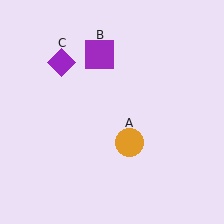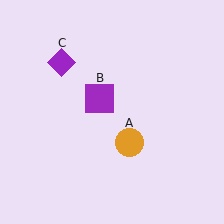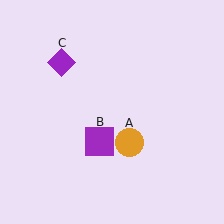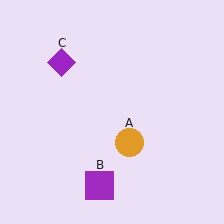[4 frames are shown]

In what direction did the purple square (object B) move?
The purple square (object B) moved down.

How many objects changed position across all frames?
1 object changed position: purple square (object B).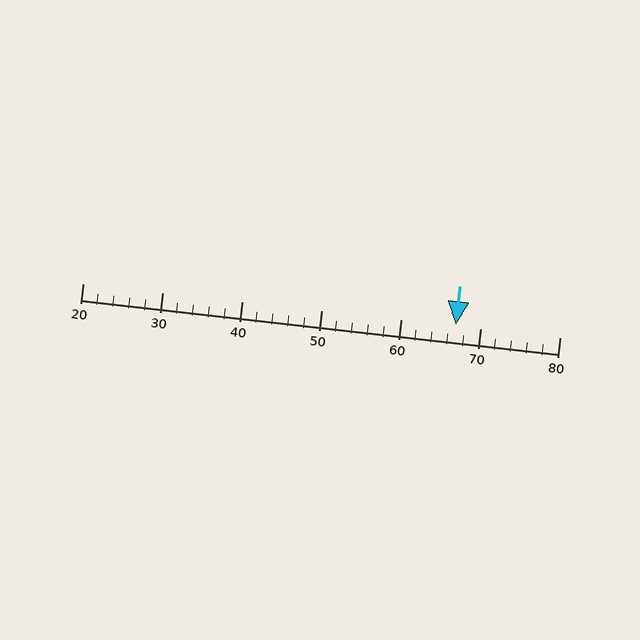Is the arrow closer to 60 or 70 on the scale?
The arrow is closer to 70.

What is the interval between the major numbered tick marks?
The major tick marks are spaced 10 units apart.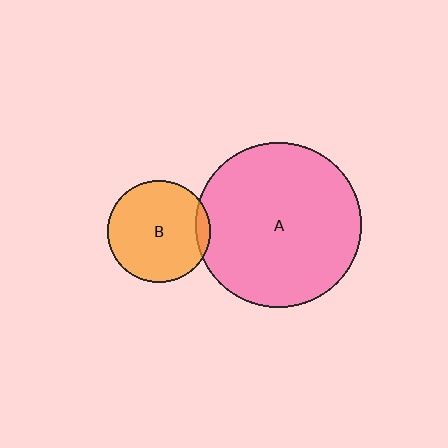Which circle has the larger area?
Circle A (pink).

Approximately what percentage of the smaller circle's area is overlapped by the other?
Approximately 5%.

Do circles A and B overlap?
Yes.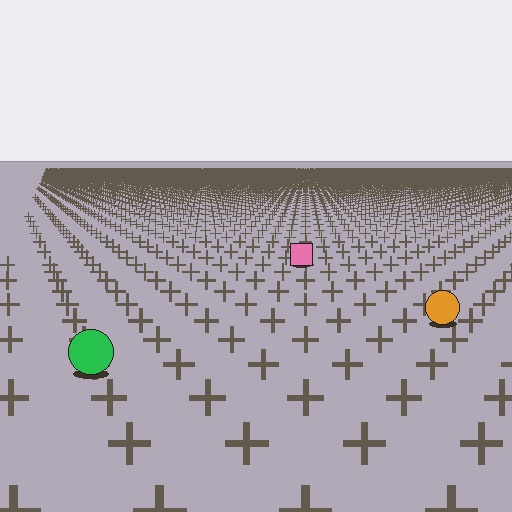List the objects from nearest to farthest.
From nearest to farthest: the green circle, the orange circle, the pink square.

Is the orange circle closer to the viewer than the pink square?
Yes. The orange circle is closer — you can tell from the texture gradient: the ground texture is coarser near it.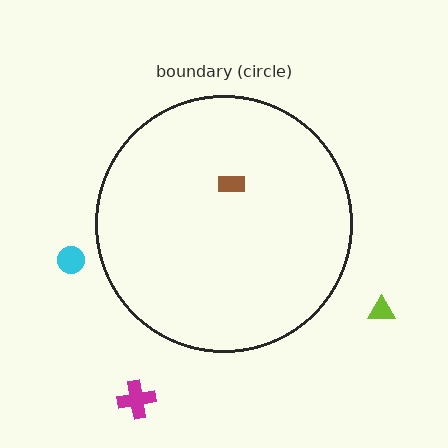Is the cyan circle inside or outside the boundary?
Outside.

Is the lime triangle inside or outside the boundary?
Outside.